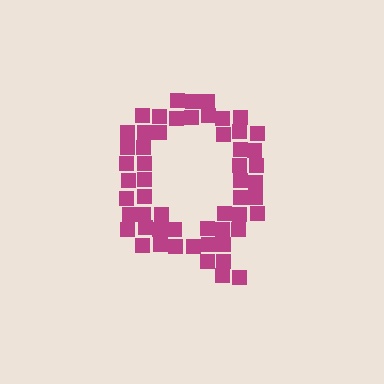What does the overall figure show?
The overall figure shows the letter Q.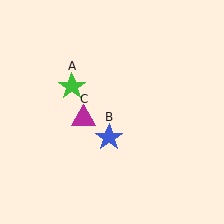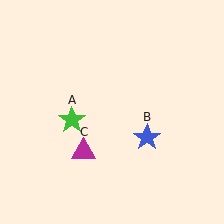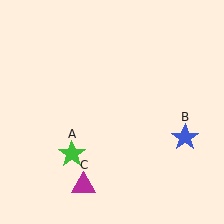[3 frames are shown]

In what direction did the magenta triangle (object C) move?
The magenta triangle (object C) moved down.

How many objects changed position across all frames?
3 objects changed position: green star (object A), blue star (object B), magenta triangle (object C).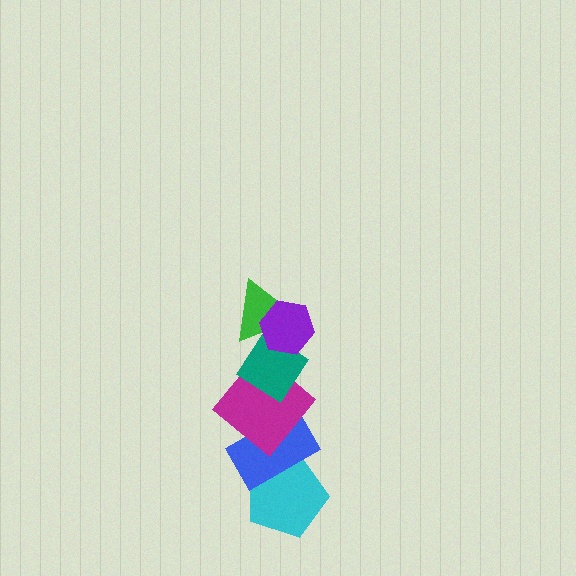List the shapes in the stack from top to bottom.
From top to bottom: the purple hexagon, the green triangle, the teal diamond, the magenta diamond, the blue rectangle, the cyan pentagon.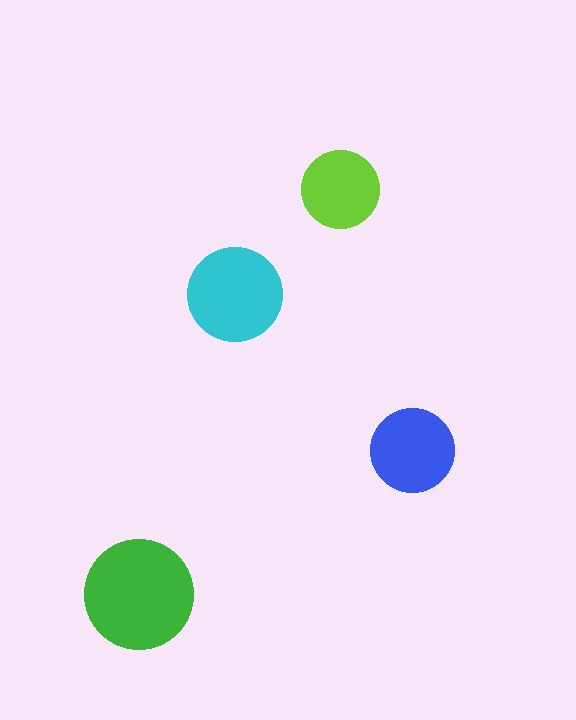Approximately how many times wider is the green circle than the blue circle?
About 1.5 times wider.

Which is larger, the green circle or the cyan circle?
The green one.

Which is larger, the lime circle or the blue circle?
The blue one.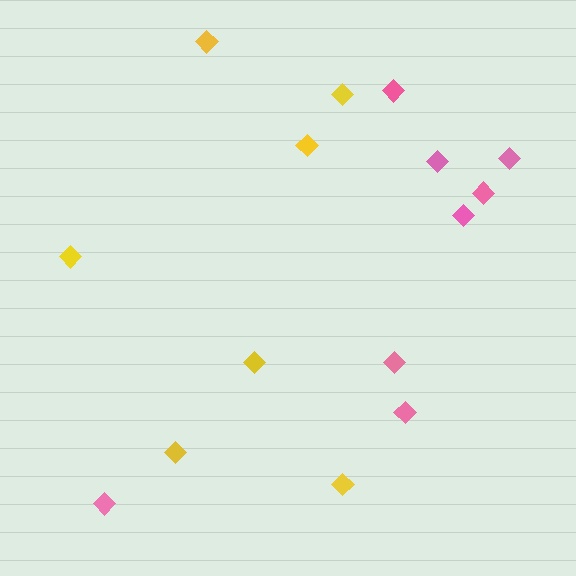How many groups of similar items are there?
There are 2 groups: one group of pink diamonds (8) and one group of yellow diamonds (7).